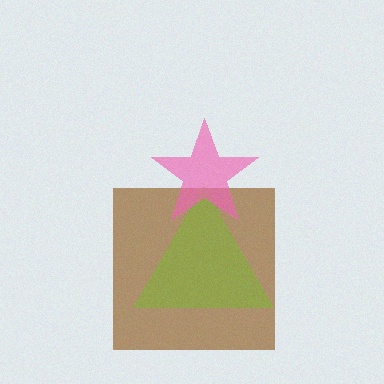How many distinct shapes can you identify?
There are 3 distinct shapes: a brown square, a lime triangle, a pink star.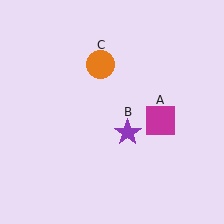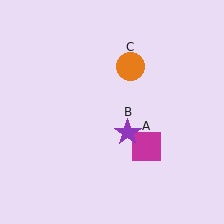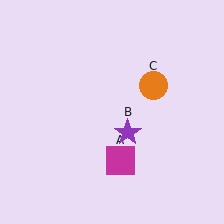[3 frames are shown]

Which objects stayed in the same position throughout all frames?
Purple star (object B) remained stationary.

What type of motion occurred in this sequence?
The magenta square (object A), orange circle (object C) rotated clockwise around the center of the scene.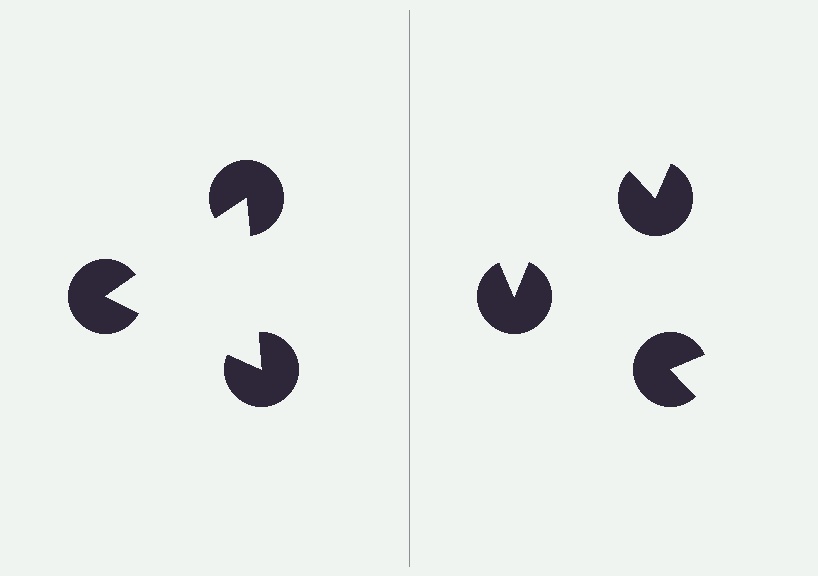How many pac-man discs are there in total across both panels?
6 — 3 on each side.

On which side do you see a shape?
An illusory triangle appears on the left side. On the right side the wedge cuts are rotated, so no coherent shape forms.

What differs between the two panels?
The pac-man discs are positioned identically on both sides; only the wedge orientations differ. On the left they align to a triangle; on the right they are misaligned.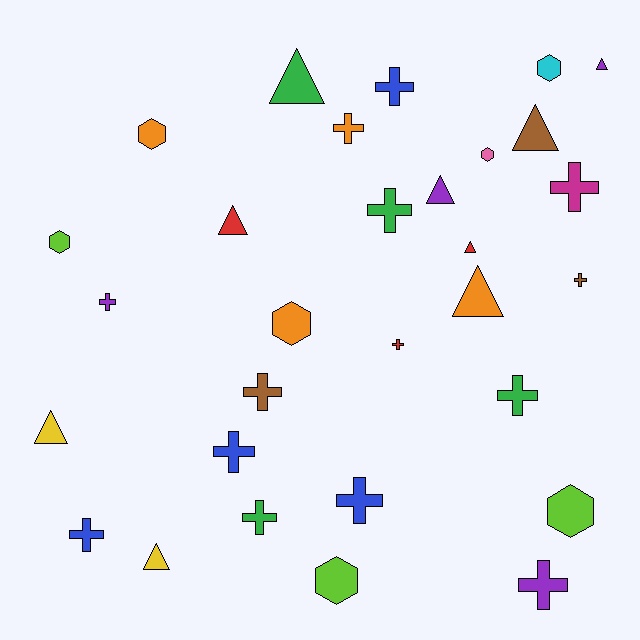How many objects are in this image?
There are 30 objects.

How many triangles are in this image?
There are 9 triangles.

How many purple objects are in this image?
There are 4 purple objects.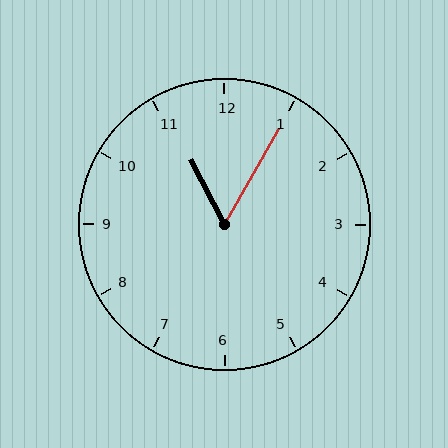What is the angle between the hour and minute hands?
Approximately 58 degrees.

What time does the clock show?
11:05.